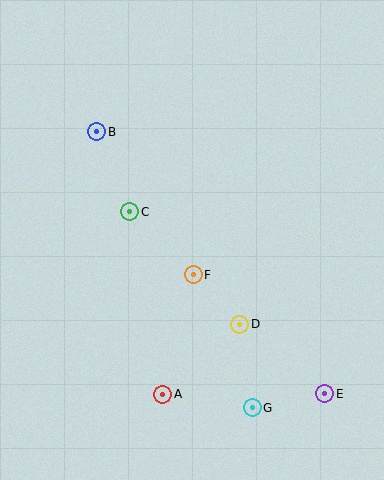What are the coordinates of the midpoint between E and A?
The midpoint between E and A is at (244, 394).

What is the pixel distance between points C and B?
The distance between C and B is 87 pixels.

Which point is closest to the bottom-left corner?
Point A is closest to the bottom-left corner.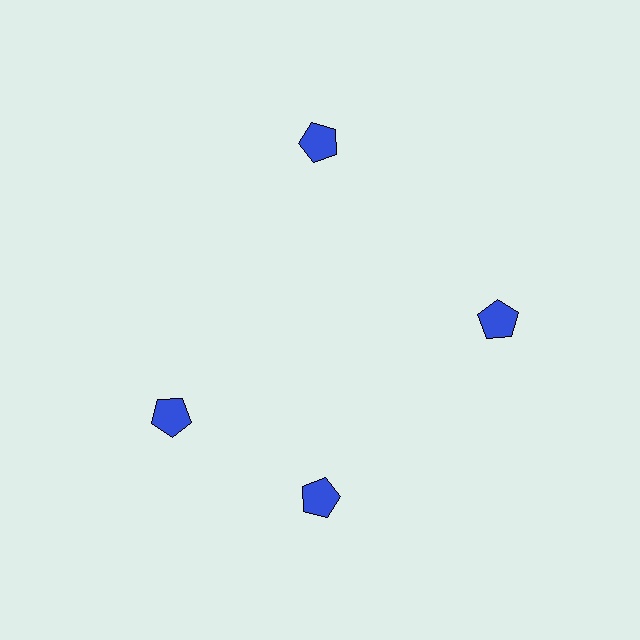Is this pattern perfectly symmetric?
No. The 4 blue pentagons are arranged in a ring, but one element near the 9 o'clock position is rotated out of alignment along the ring, breaking the 4-fold rotational symmetry.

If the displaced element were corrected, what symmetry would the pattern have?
It would have 4-fold rotational symmetry — the pattern would map onto itself every 90 degrees.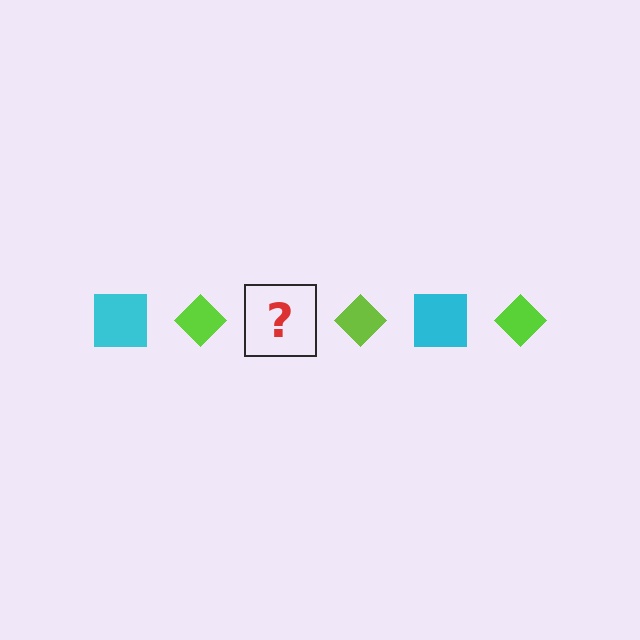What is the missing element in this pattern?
The missing element is a cyan square.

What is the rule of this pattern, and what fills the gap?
The rule is that the pattern alternates between cyan square and lime diamond. The gap should be filled with a cyan square.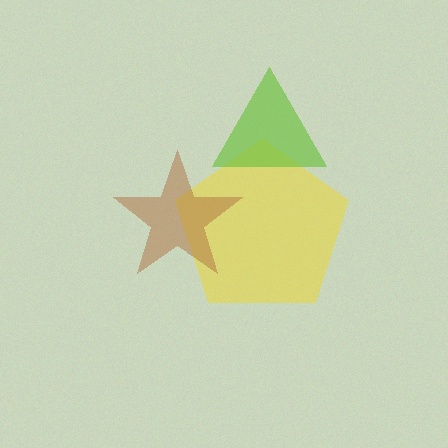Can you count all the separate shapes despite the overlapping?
Yes, there are 3 separate shapes.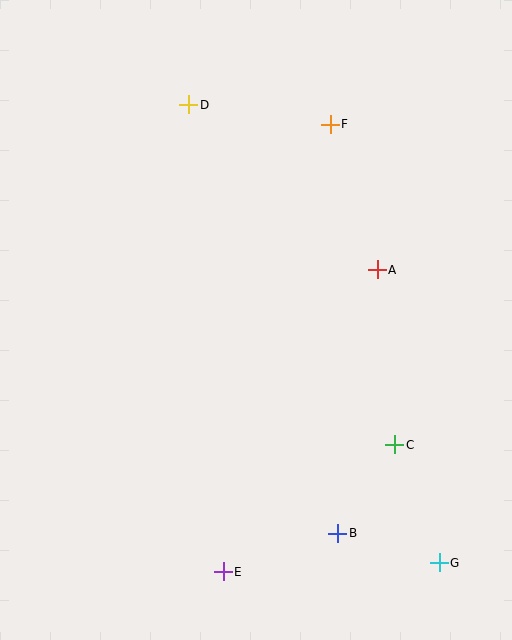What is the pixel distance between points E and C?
The distance between E and C is 213 pixels.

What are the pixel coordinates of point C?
Point C is at (395, 445).